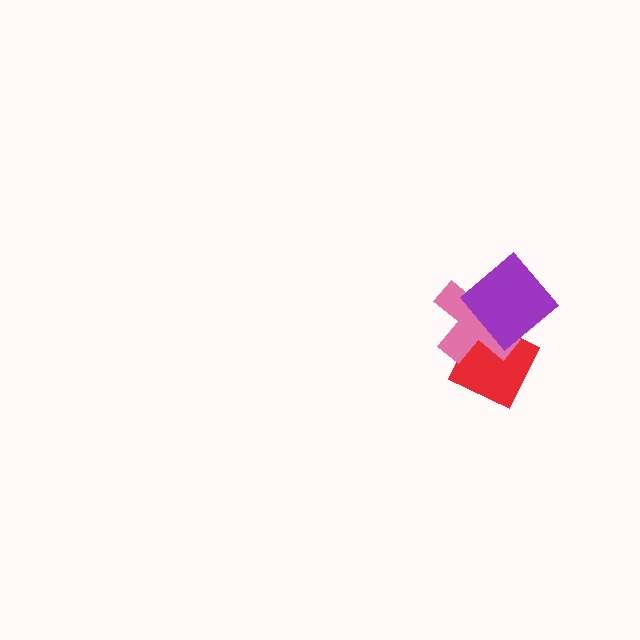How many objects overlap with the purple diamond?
2 objects overlap with the purple diamond.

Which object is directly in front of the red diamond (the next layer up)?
The pink cross is directly in front of the red diamond.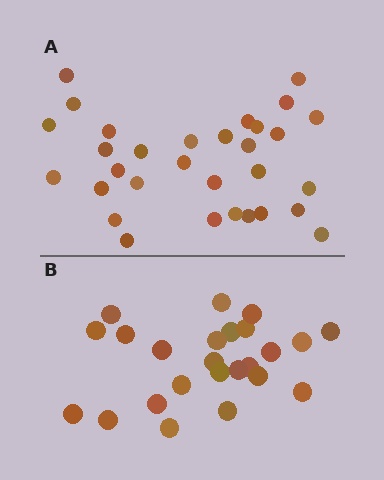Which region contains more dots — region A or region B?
Region A (the top region) has more dots.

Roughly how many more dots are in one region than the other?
Region A has roughly 8 or so more dots than region B.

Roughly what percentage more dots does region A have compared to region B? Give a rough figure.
About 30% more.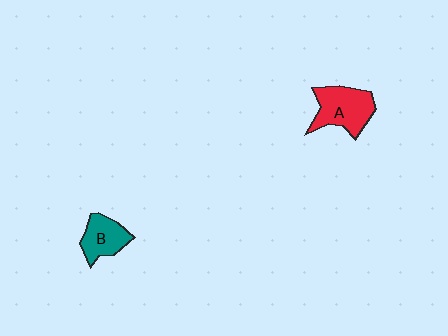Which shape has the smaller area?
Shape B (teal).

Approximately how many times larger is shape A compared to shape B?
Approximately 1.4 times.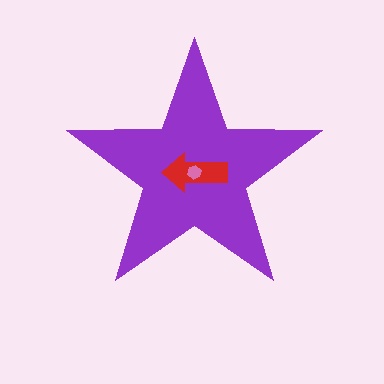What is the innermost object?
The pink hexagon.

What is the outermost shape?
The purple star.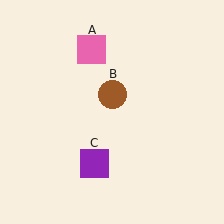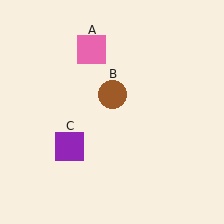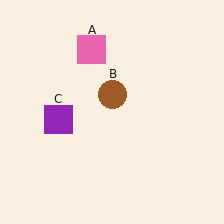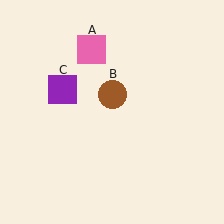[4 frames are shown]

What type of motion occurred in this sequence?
The purple square (object C) rotated clockwise around the center of the scene.